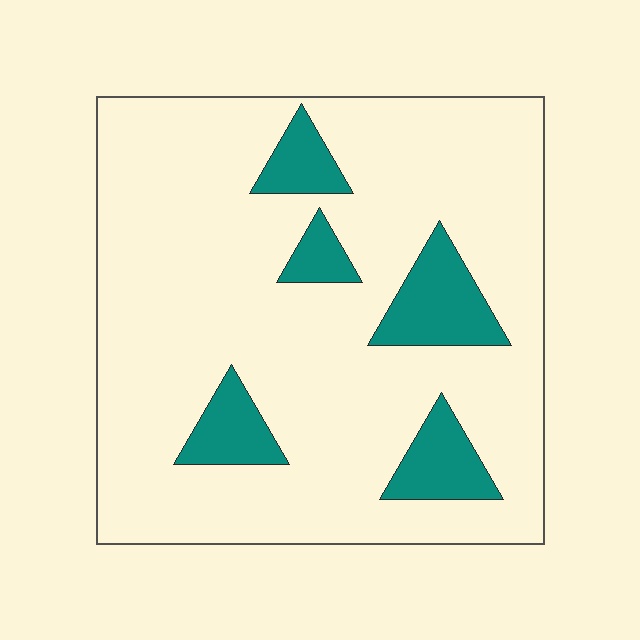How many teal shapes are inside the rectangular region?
5.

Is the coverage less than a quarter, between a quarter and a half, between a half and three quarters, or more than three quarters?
Less than a quarter.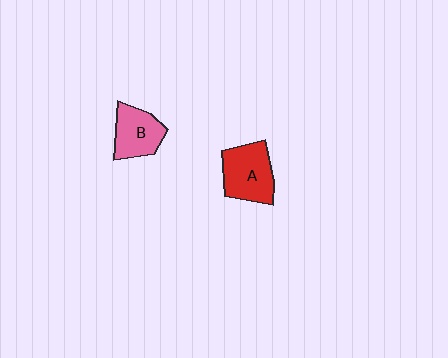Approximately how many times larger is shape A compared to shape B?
Approximately 1.2 times.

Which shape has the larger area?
Shape A (red).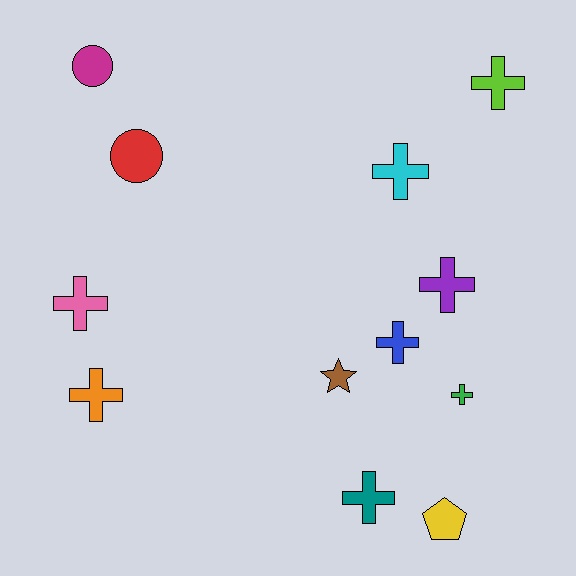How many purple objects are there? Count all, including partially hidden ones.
There is 1 purple object.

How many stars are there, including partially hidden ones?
There is 1 star.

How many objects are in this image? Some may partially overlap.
There are 12 objects.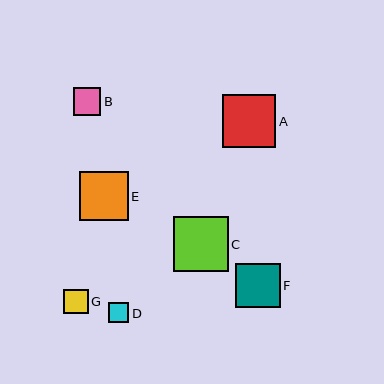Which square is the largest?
Square C is the largest with a size of approximately 55 pixels.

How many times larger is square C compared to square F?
Square C is approximately 1.2 times the size of square F.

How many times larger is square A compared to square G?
Square A is approximately 2.2 times the size of square G.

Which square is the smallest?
Square D is the smallest with a size of approximately 20 pixels.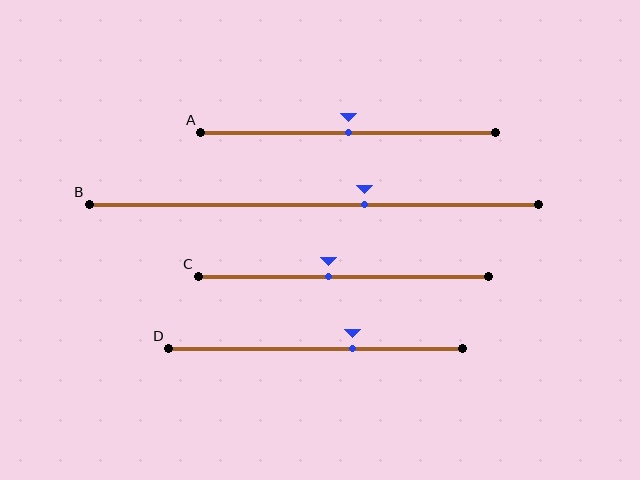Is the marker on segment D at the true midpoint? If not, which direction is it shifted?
No, the marker on segment D is shifted to the right by about 13% of the segment length.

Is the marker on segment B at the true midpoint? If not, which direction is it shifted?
No, the marker on segment B is shifted to the right by about 11% of the segment length.